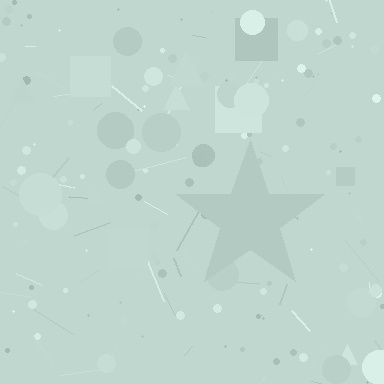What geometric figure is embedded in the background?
A star is embedded in the background.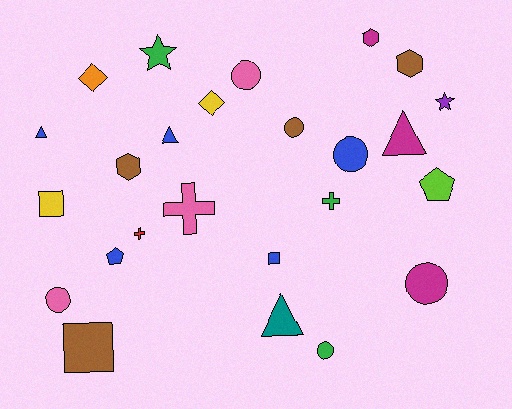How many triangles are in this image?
There are 4 triangles.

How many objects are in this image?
There are 25 objects.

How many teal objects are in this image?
There is 1 teal object.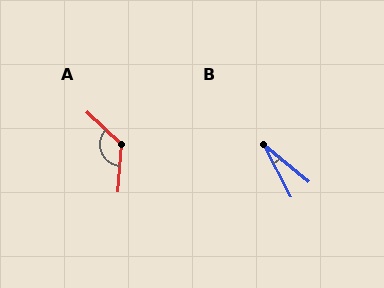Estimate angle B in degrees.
Approximately 23 degrees.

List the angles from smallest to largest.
B (23°), A (130°).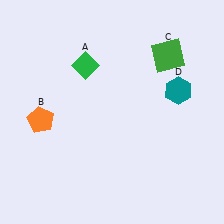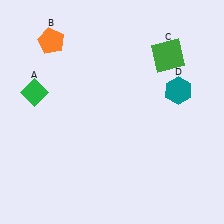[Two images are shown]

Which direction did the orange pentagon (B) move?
The orange pentagon (B) moved up.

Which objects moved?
The objects that moved are: the green diamond (A), the orange pentagon (B).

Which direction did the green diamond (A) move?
The green diamond (A) moved left.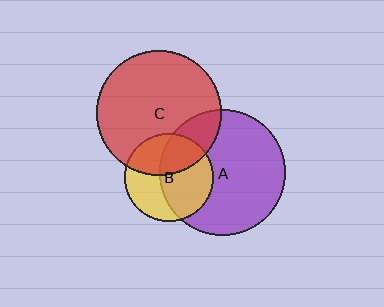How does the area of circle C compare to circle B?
Approximately 2.0 times.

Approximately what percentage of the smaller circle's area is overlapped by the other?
Approximately 40%.